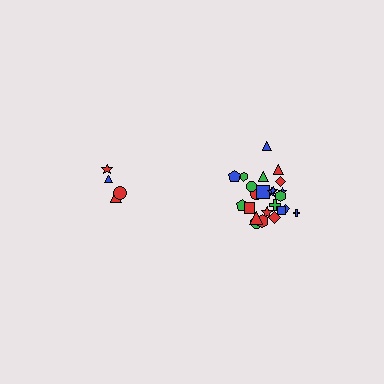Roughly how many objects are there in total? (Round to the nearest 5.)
Roughly 30 objects in total.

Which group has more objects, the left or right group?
The right group.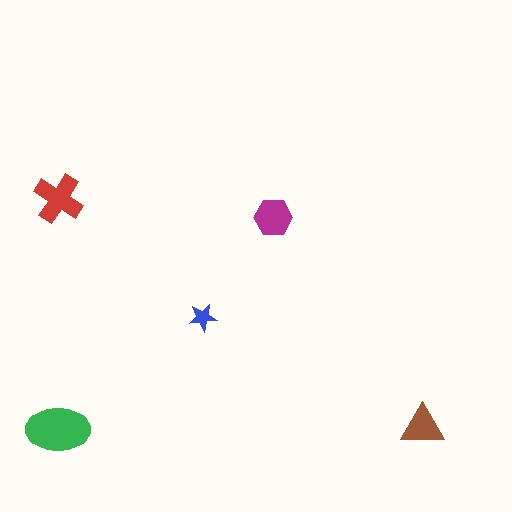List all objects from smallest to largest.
The blue star, the brown triangle, the magenta hexagon, the red cross, the green ellipse.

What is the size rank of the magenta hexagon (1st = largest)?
3rd.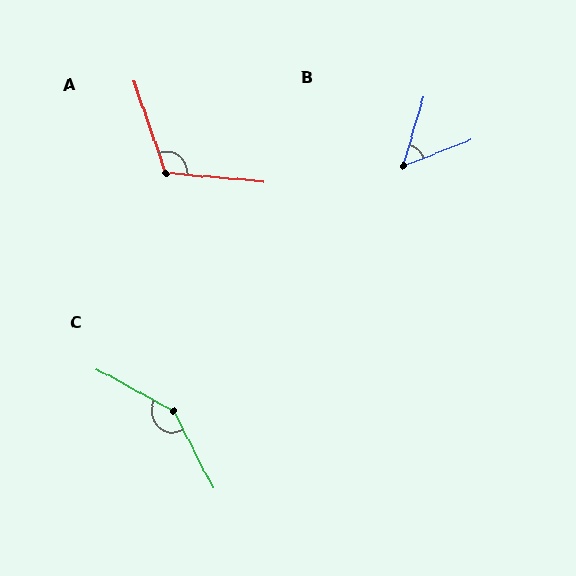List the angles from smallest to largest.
B (52°), A (114°), C (146°).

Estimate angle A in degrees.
Approximately 114 degrees.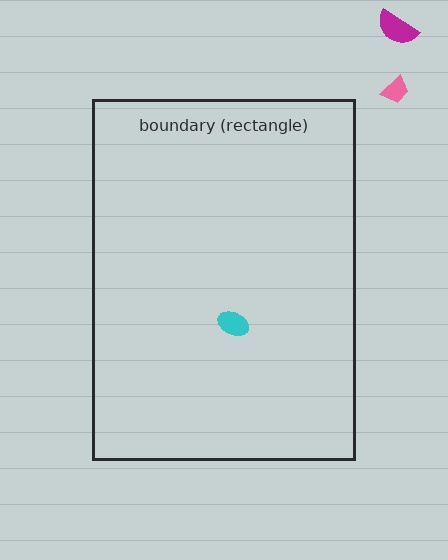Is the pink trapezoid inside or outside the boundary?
Outside.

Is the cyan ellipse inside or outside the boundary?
Inside.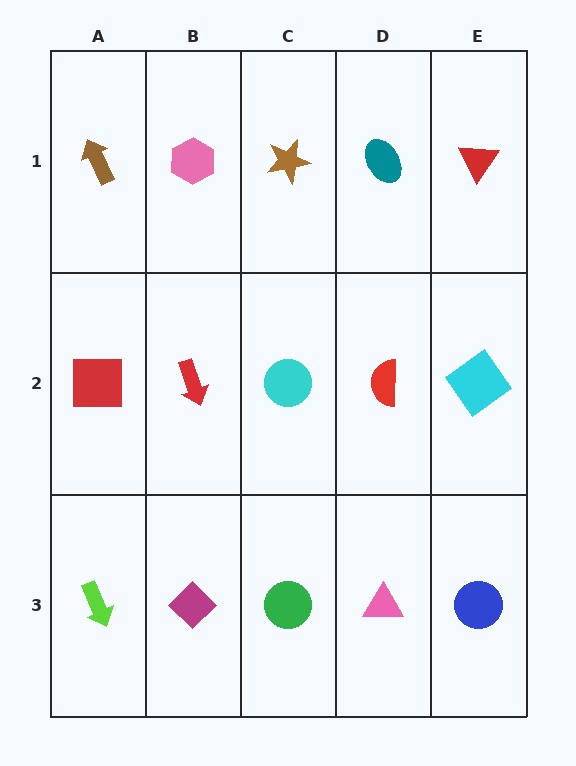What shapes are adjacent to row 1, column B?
A red arrow (row 2, column B), a brown arrow (row 1, column A), a brown star (row 1, column C).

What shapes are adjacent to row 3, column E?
A cyan diamond (row 2, column E), a pink triangle (row 3, column D).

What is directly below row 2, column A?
A lime arrow.